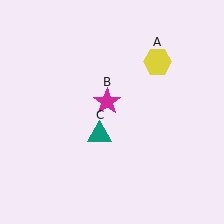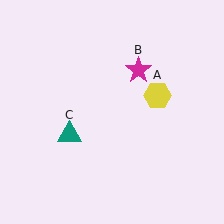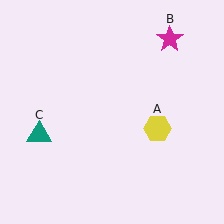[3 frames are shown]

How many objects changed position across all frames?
3 objects changed position: yellow hexagon (object A), magenta star (object B), teal triangle (object C).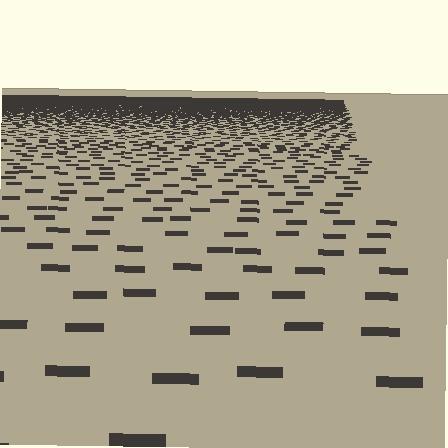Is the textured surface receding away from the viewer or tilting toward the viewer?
The surface is receding away from the viewer. Texture elements get smaller and denser toward the top.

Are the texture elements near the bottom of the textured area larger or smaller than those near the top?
Larger. Near the bottom, elements are closer to the viewer and appear at a bigger on-screen size.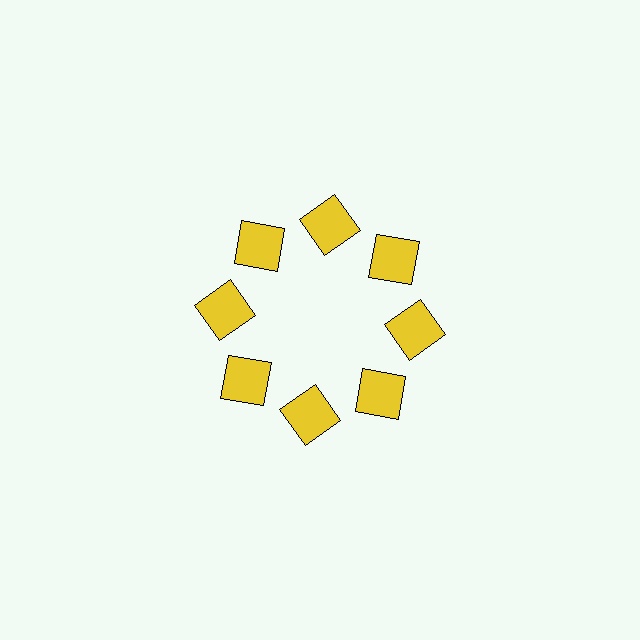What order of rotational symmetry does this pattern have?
This pattern has 8-fold rotational symmetry.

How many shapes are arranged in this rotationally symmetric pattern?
There are 8 shapes, arranged in 8 groups of 1.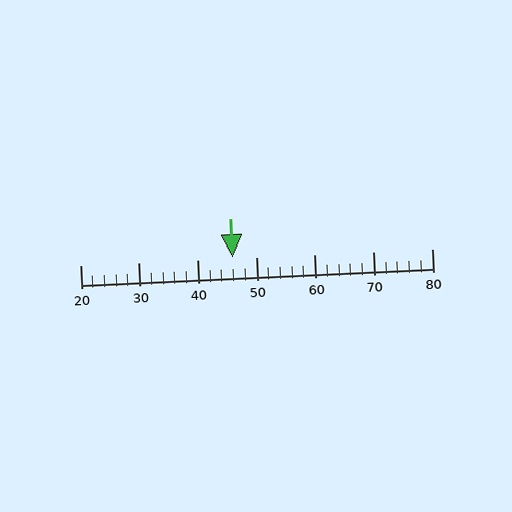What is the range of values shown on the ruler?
The ruler shows values from 20 to 80.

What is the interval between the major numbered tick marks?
The major tick marks are spaced 10 units apart.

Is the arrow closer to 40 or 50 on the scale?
The arrow is closer to 50.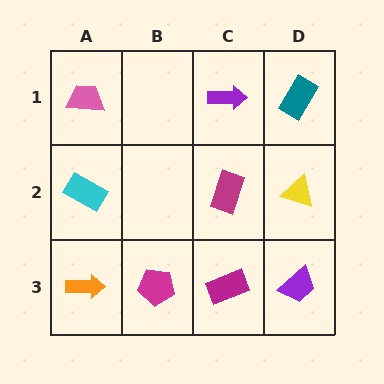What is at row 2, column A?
A cyan rectangle.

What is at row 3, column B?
A magenta pentagon.